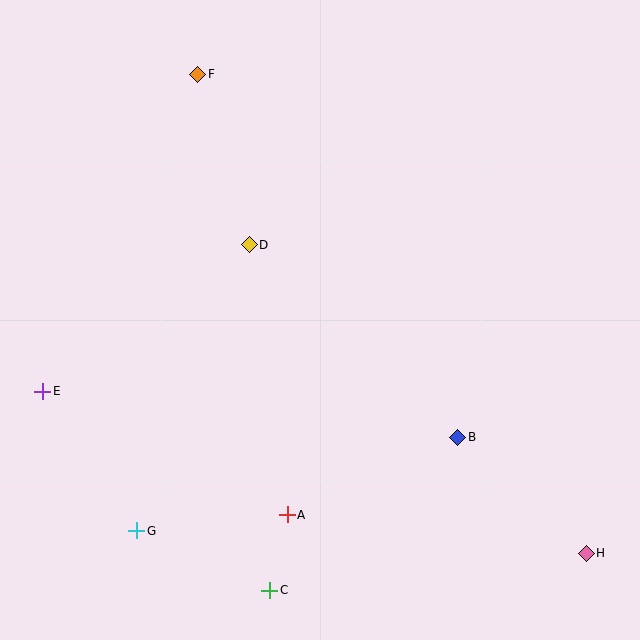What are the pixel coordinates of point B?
Point B is at (458, 437).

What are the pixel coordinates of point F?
Point F is at (198, 74).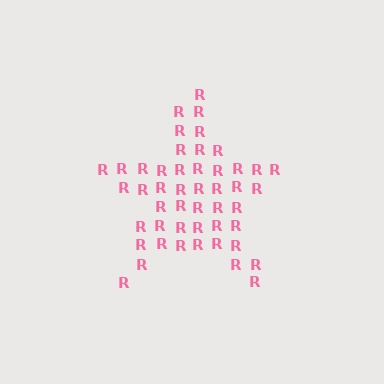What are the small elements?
The small elements are letter R's.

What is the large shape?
The large shape is a star.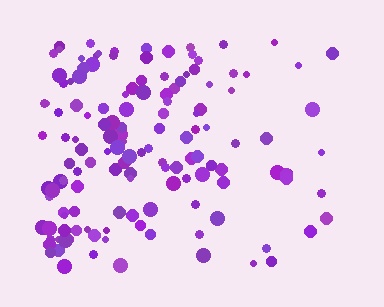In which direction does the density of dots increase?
From right to left, with the left side densest.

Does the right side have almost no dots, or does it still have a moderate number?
Still a moderate number, just noticeably fewer than the left.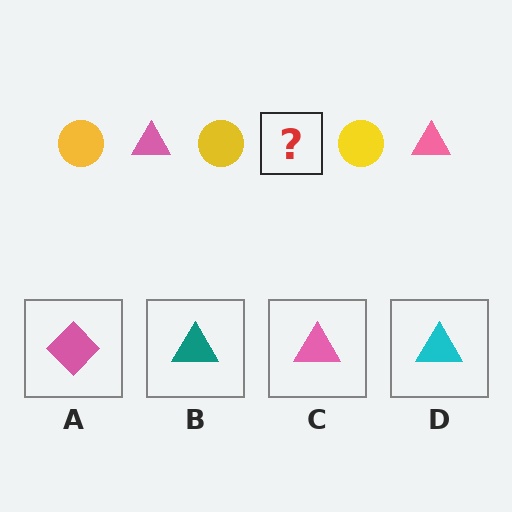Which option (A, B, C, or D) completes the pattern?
C.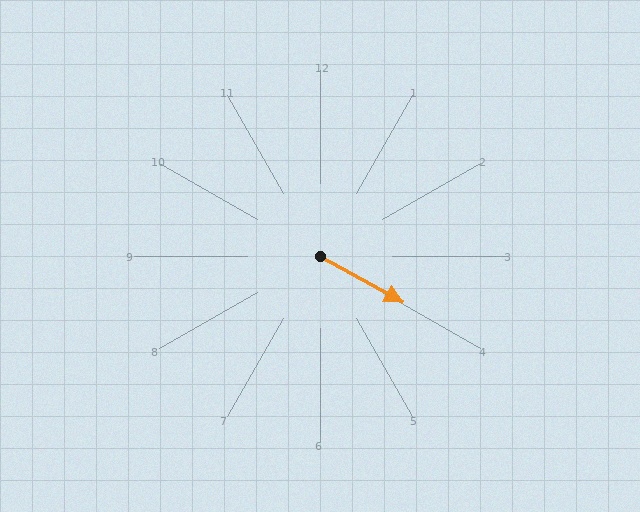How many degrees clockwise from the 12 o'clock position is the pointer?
Approximately 119 degrees.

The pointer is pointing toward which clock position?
Roughly 4 o'clock.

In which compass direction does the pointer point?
Southeast.